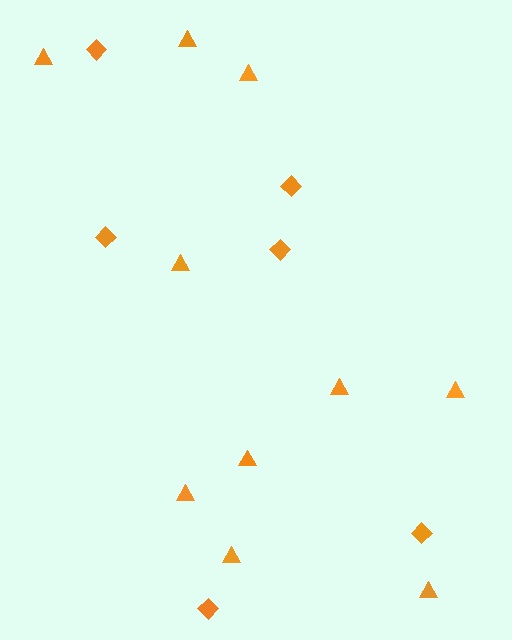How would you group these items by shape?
There are 2 groups: one group of diamonds (6) and one group of triangles (10).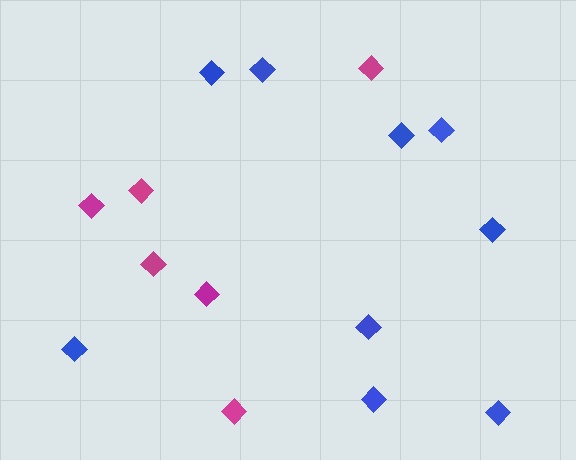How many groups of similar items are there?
There are 2 groups: one group of blue diamonds (9) and one group of magenta diamonds (6).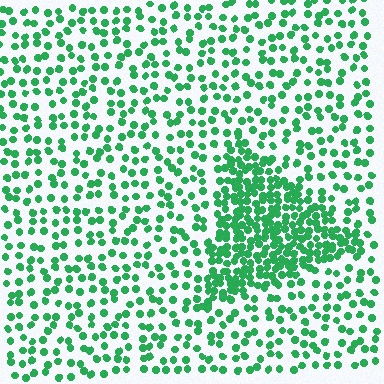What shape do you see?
I see a triangle.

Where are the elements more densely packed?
The elements are more densely packed inside the triangle boundary.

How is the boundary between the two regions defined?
The boundary is defined by a change in element density (approximately 2.5x ratio). All elements are the same color, size, and shape.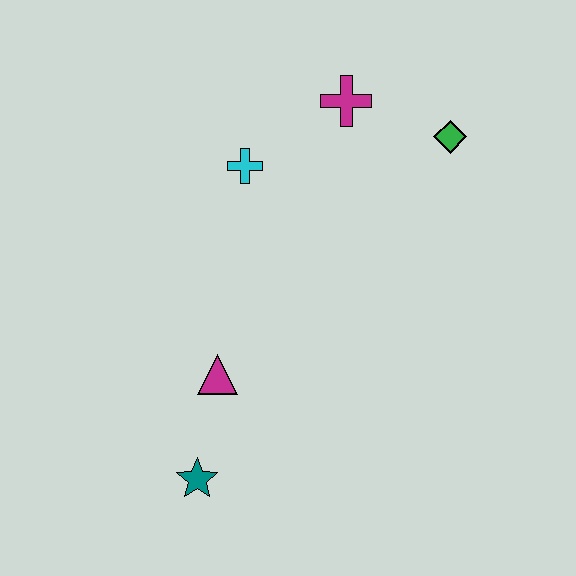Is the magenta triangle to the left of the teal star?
No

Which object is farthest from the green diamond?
The teal star is farthest from the green diamond.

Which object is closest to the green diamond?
The magenta cross is closest to the green diamond.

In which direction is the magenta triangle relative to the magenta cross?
The magenta triangle is below the magenta cross.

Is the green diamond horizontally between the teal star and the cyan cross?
No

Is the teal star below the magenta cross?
Yes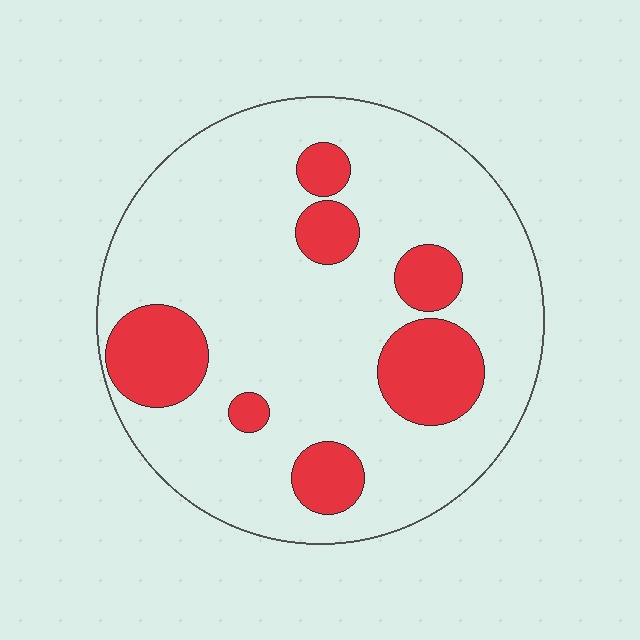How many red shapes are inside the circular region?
7.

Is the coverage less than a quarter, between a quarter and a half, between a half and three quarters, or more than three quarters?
Less than a quarter.